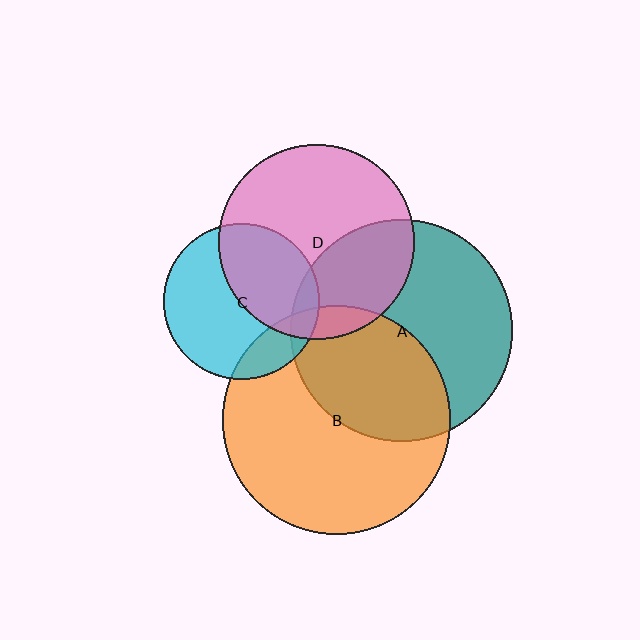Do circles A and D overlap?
Yes.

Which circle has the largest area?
Circle B (orange).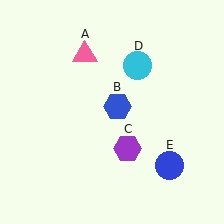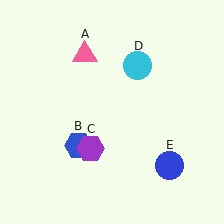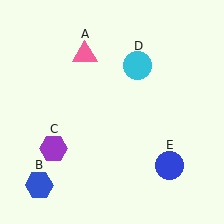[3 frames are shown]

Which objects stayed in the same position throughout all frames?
Pink triangle (object A) and cyan circle (object D) and blue circle (object E) remained stationary.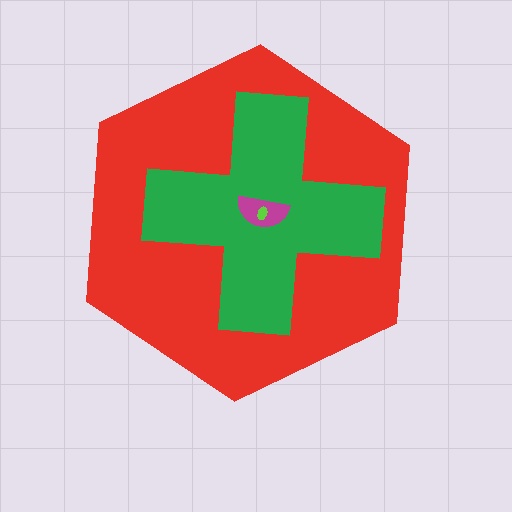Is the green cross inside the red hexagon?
Yes.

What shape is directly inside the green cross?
The magenta semicircle.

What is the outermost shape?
The red hexagon.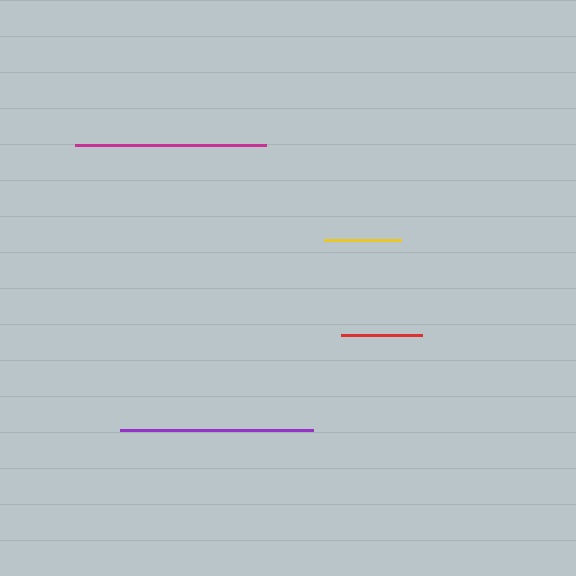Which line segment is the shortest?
The yellow line is the shortest at approximately 77 pixels.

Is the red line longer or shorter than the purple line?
The purple line is longer than the red line.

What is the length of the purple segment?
The purple segment is approximately 193 pixels long.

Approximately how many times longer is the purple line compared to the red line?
The purple line is approximately 2.4 times the length of the red line.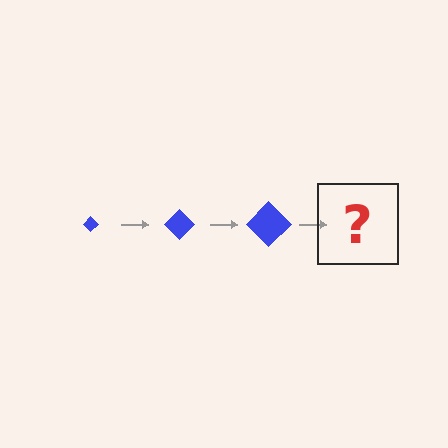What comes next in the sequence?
The next element should be a blue diamond, larger than the previous one.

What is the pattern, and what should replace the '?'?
The pattern is that the diamond gets progressively larger each step. The '?' should be a blue diamond, larger than the previous one.